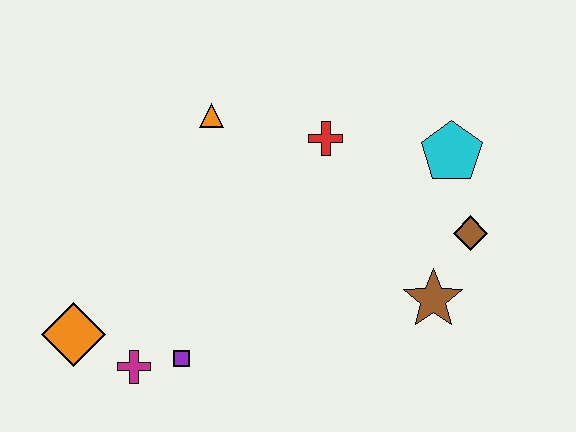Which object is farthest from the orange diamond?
The cyan pentagon is farthest from the orange diamond.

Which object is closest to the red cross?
The orange triangle is closest to the red cross.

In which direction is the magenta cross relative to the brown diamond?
The magenta cross is to the left of the brown diamond.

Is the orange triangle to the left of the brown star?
Yes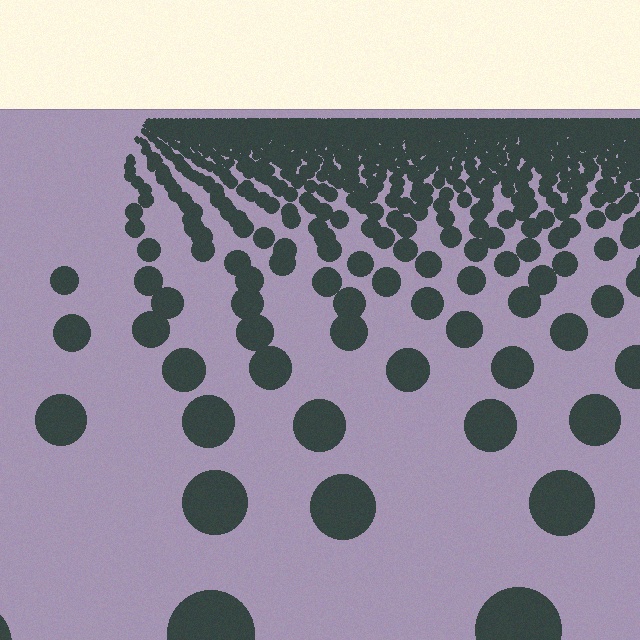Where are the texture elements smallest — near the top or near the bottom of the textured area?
Near the top.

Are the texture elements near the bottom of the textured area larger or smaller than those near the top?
Larger. Near the bottom, elements are closer to the viewer and appear at a bigger on-screen size.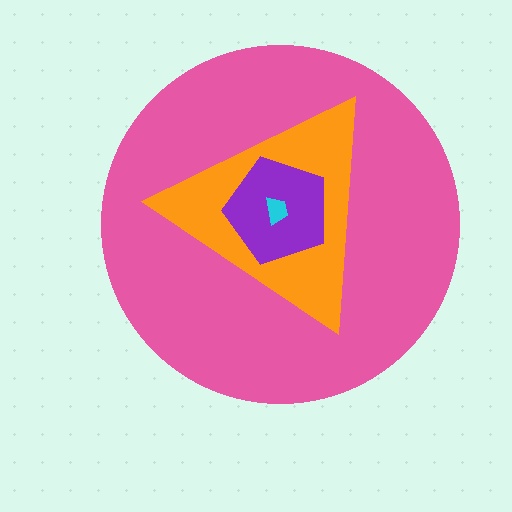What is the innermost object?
The cyan trapezoid.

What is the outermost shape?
The pink circle.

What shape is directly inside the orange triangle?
The purple pentagon.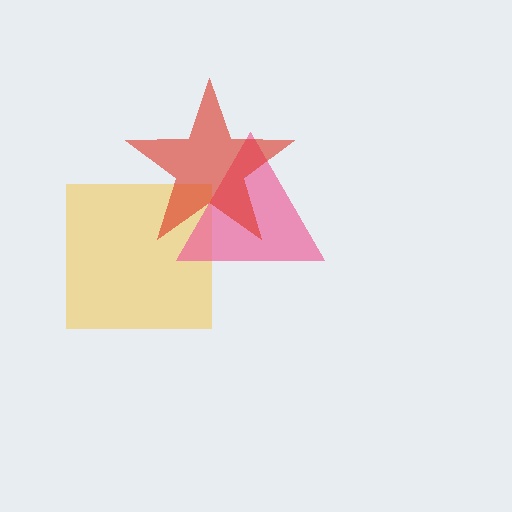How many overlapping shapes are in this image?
There are 3 overlapping shapes in the image.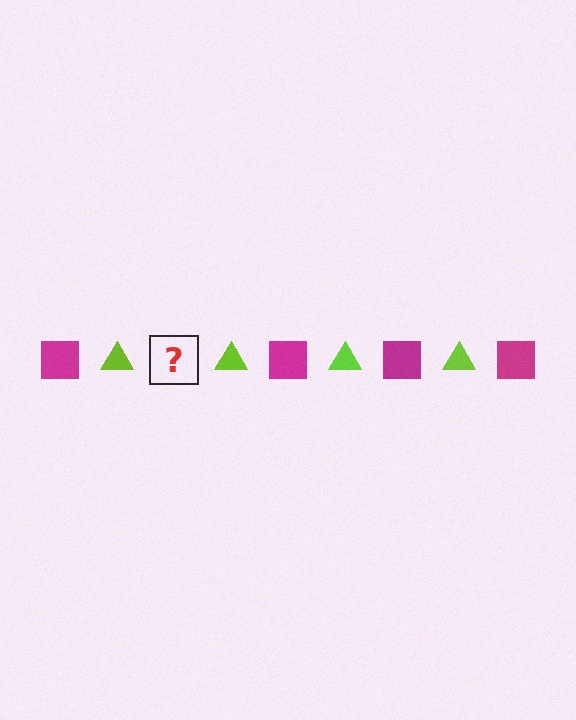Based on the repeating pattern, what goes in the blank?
The blank should be a magenta square.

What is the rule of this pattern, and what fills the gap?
The rule is that the pattern alternates between magenta square and lime triangle. The gap should be filled with a magenta square.